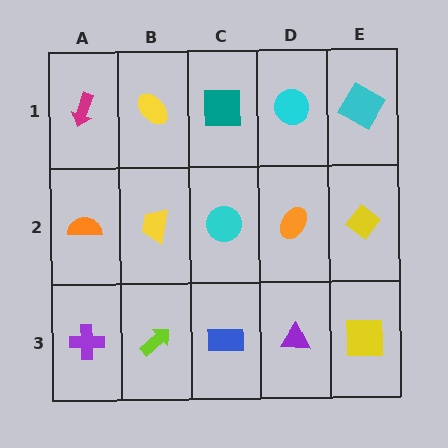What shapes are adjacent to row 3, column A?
An orange semicircle (row 2, column A), a lime arrow (row 3, column B).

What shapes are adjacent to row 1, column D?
An orange ellipse (row 2, column D), a teal square (row 1, column C), a cyan diamond (row 1, column E).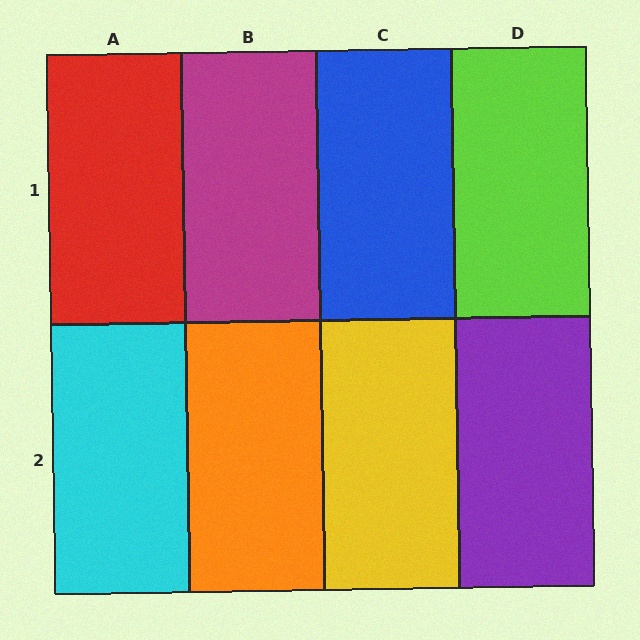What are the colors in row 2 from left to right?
Cyan, orange, yellow, purple.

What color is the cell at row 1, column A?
Red.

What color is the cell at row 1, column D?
Lime.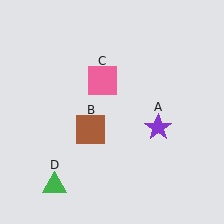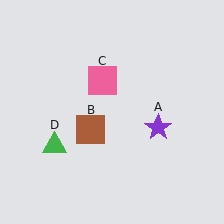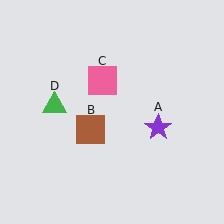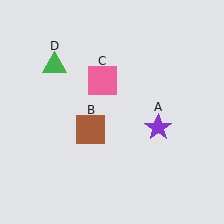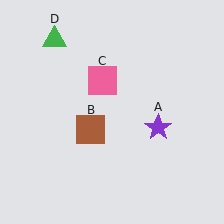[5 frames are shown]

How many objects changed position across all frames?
1 object changed position: green triangle (object D).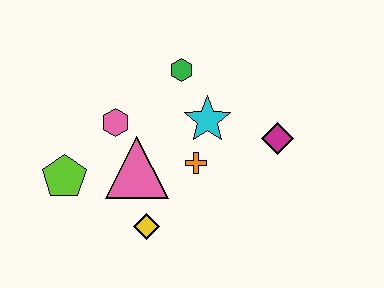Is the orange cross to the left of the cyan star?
Yes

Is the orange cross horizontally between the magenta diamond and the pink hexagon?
Yes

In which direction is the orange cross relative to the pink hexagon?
The orange cross is to the right of the pink hexagon.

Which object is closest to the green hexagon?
The cyan star is closest to the green hexagon.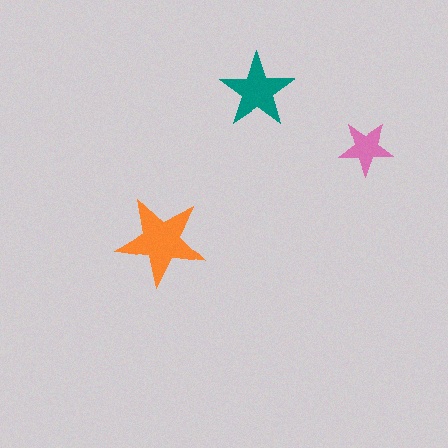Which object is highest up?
The teal star is topmost.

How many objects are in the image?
There are 3 objects in the image.